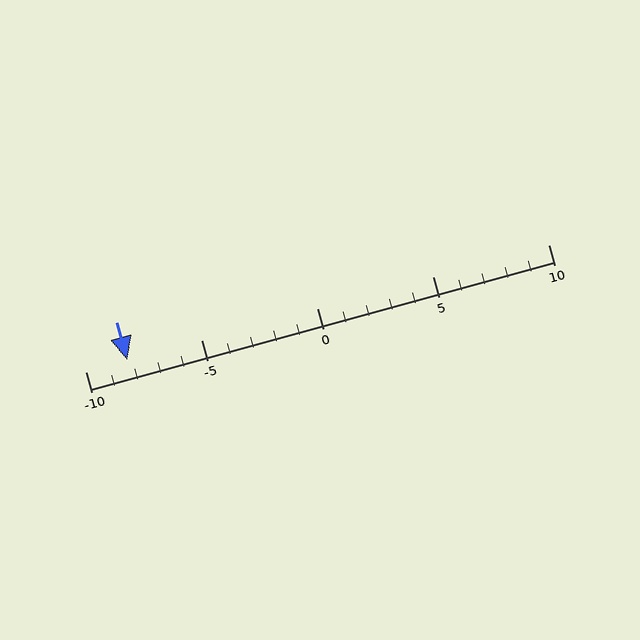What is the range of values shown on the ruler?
The ruler shows values from -10 to 10.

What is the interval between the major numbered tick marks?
The major tick marks are spaced 5 units apart.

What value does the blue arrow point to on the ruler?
The blue arrow points to approximately -8.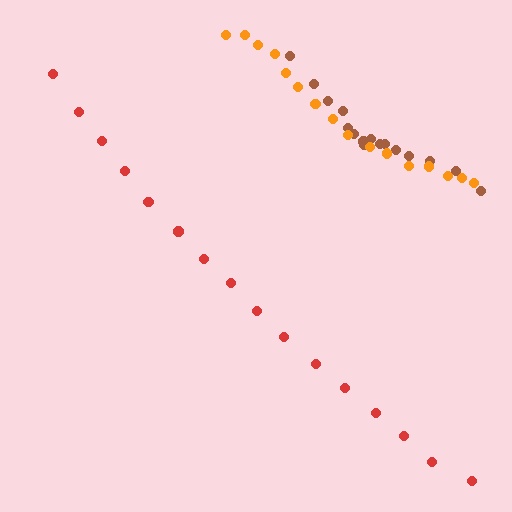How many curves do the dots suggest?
There are 3 distinct paths.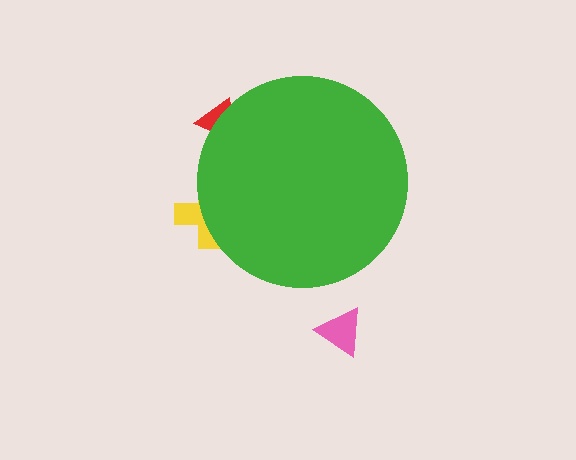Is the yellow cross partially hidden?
Yes, the yellow cross is partially hidden behind the green circle.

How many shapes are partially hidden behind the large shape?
2 shapes are partially hidden.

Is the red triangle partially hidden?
Yes, the red triangle is partially hidden behind the green circle.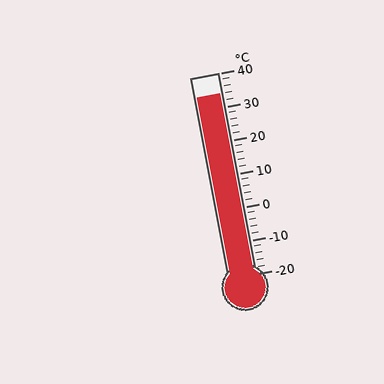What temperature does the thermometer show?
The thermometer shows approximately 34°C.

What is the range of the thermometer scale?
The thermometer scale ranges from -20°C to 40°C.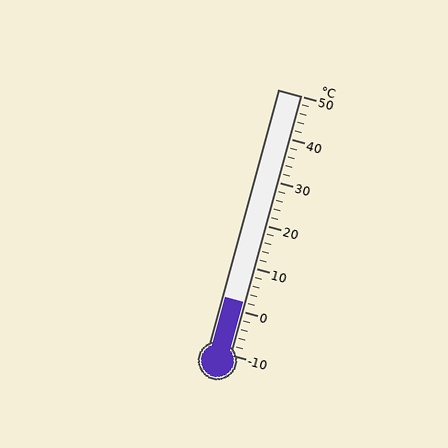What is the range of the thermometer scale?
The thermometer scale ranges from -10°C to 50°C.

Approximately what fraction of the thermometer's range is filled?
The thermometer is filled to approximately 20% of its range.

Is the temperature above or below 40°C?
The temperature is below 40°C.